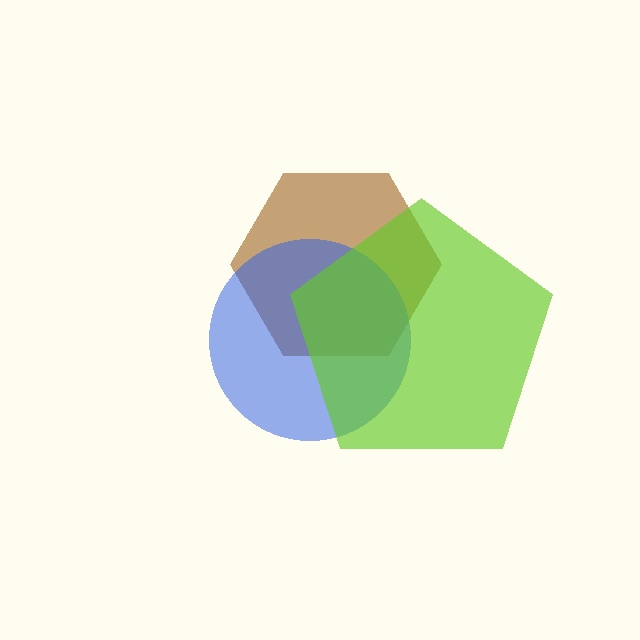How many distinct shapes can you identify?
There are 3 distinct shapes: a brown hexagon, a blue circle, a lime pentagon.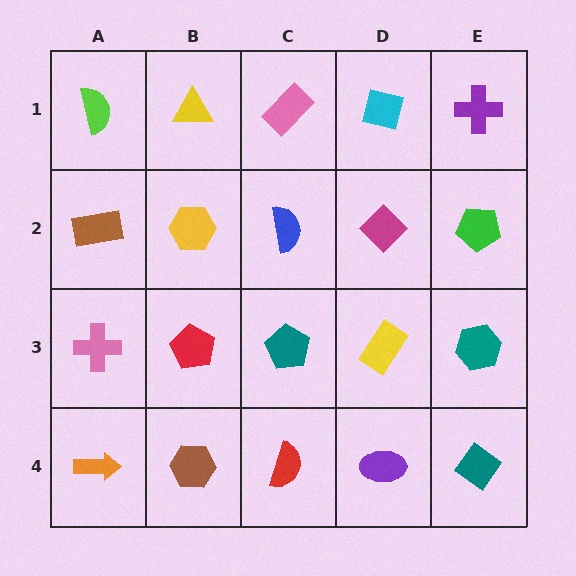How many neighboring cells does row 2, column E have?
3.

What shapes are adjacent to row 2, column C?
A pink rectangle (row 1, column C), a teal pentagon (row 3, column C), a yellow hexagon (row 2, column B), a magenta diamond (row 2, column D).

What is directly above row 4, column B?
A red pentagon.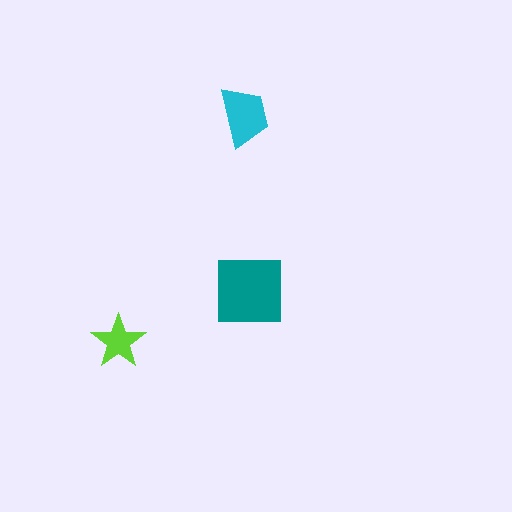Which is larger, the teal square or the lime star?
The teal square.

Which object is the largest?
The teal square.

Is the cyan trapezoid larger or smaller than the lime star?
Larger.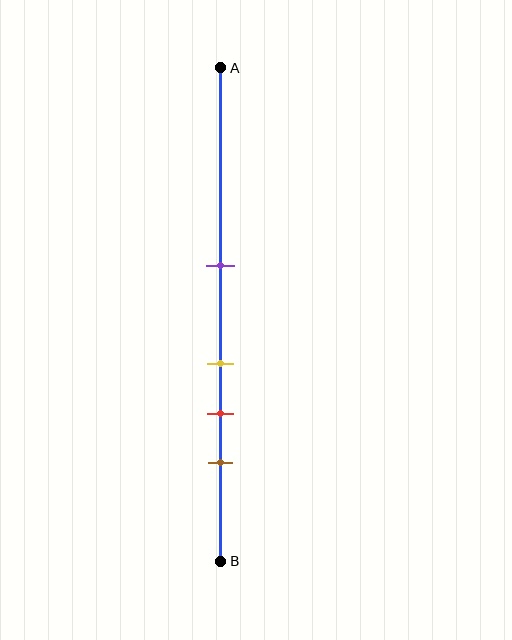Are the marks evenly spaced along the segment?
No, the marks are not evenly spaced.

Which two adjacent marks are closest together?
The yellow and red marks are the closest adjacent pair.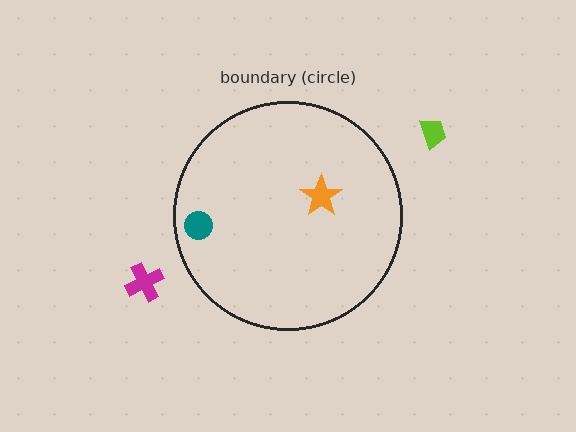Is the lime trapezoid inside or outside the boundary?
Outside.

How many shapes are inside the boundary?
2 inside, 2 outside.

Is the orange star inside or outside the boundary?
Inside.